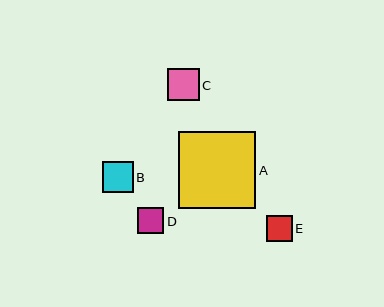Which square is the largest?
Square A is the largest with a size of approximately 77 pixels.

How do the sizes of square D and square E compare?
Square D and square E are approximately the same size.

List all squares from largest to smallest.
From largest to smallest: A, C, B, D, E.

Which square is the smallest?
Square E is the smallest with a size of approximately 26 pixels.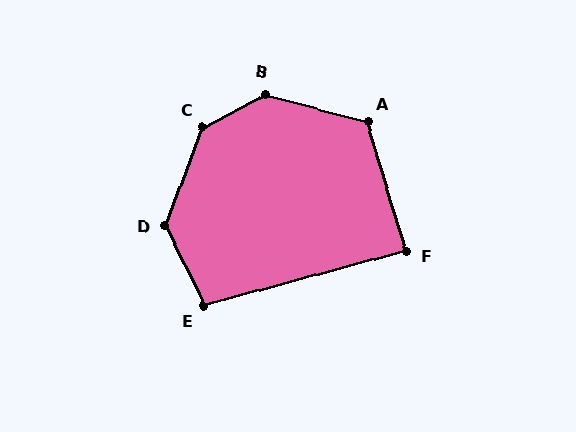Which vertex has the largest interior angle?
C, at approximately 138 degrees.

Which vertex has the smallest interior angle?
F, at approximately 89 degrees.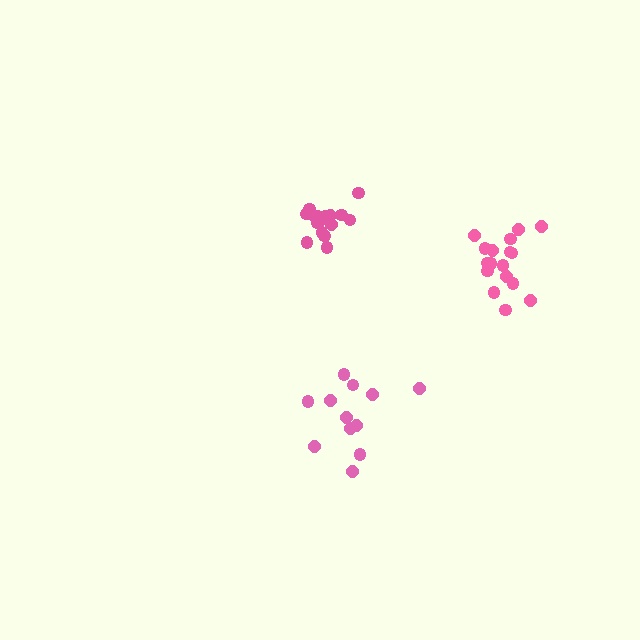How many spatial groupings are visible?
There are 3 spatial groupings.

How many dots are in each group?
Group 1: 16 dots, Group 2: 12 dots, Group 3: 17 dots (45 total).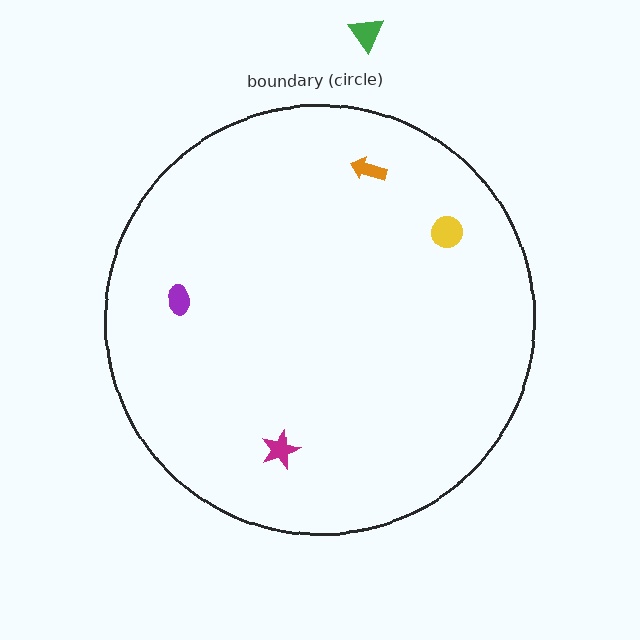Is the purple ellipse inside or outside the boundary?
Inside.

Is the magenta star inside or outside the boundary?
Inside.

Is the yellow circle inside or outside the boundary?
Inside.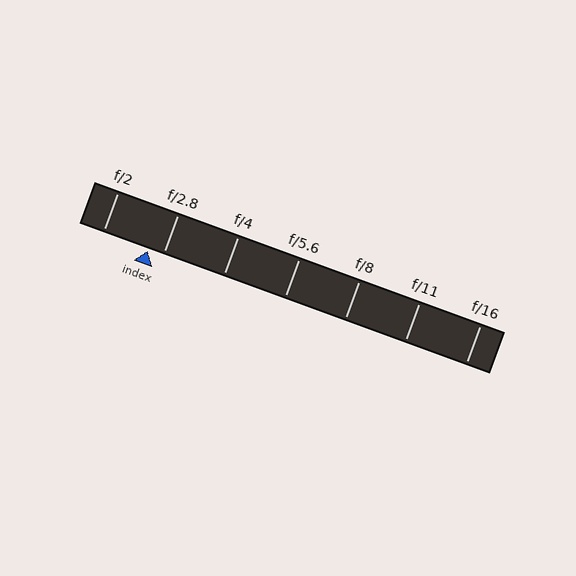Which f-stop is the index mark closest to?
The index mark is closest to f/2.8.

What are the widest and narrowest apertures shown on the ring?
The widest aperture shown is f/2 and the narrowest is f/16.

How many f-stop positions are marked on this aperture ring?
There are 7 f-stop positions marked.